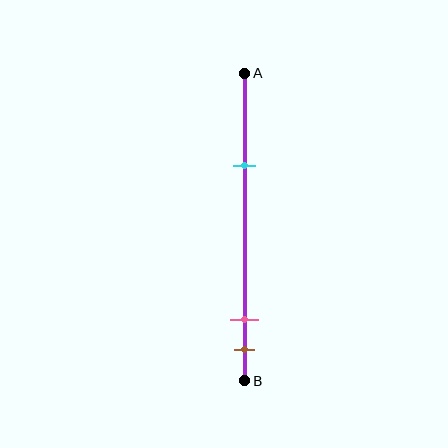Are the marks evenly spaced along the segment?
No, the marks are not evenly spaced.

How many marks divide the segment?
There are 3 marks dividing the segment.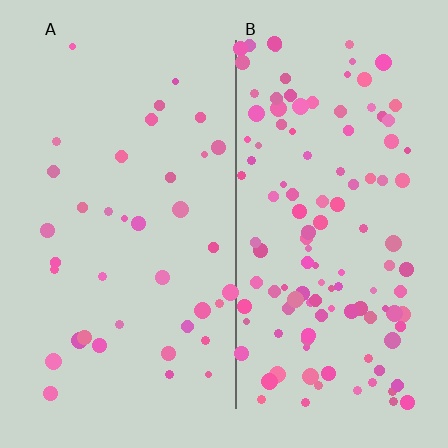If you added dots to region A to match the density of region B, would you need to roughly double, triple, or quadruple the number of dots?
Approximately triple.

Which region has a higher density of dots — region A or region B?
B (the right).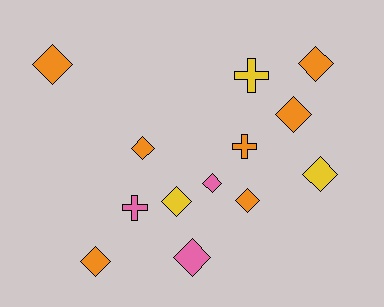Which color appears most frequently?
Orange, with 7 objects.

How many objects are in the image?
There are 13 objects.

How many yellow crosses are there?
There is 1 yellow cross.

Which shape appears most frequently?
Diamond, with 10 objects.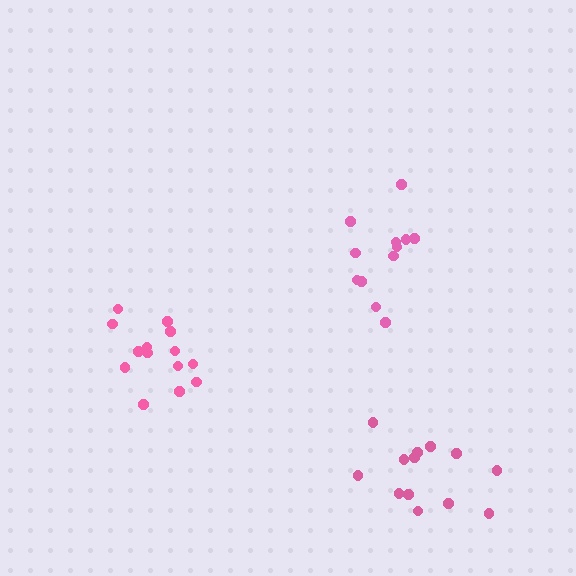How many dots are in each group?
Group 1: 14 dots, Group 2: 12 dots, Group 3: 13 dots (39 total).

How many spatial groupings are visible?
There are 3 spatial groupings.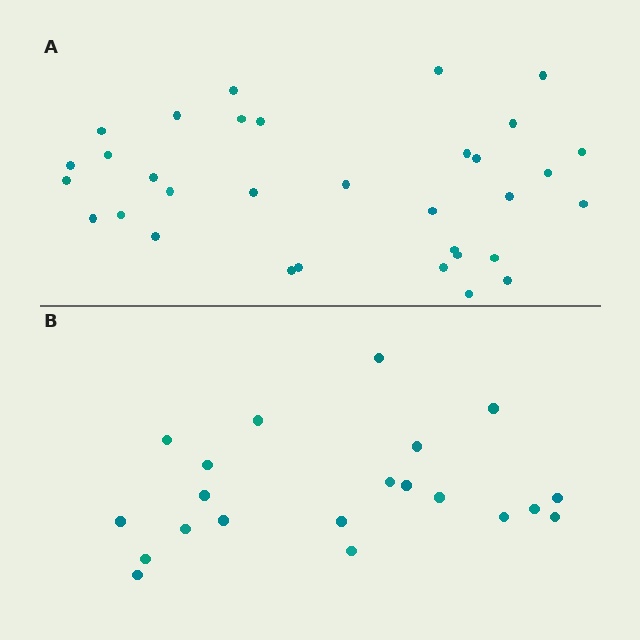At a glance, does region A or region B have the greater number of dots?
Region A (the top region) has more dots.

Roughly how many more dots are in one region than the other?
Region A has roughly 12 or so more dots than region B.